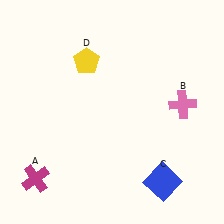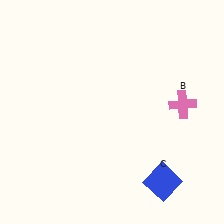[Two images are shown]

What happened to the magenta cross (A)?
The magenta cross (A) was removed in Image 2. It was in the bottom-left area of Image 1.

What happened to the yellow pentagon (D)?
The yellow pentagon (D) was removed in Image 2. It was in the top-left area of Image 1.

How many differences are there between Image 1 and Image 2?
There are 2 differences between the two images.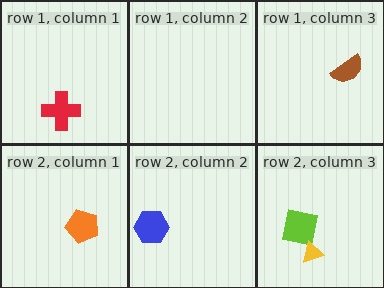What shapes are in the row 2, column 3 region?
The lime square, the yellow triangle.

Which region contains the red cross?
The row 1, column 1 region.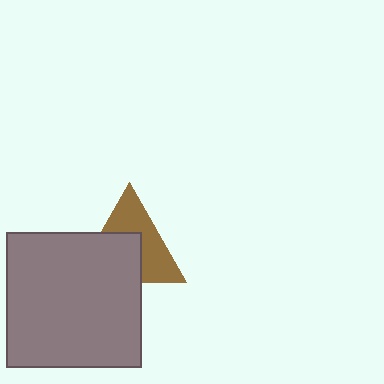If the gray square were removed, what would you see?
You would see the complete brown triangle.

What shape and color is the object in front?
The object in front is a gray square.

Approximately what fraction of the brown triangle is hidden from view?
Roughly 49% of the brown triangle is hidden behind the gray square.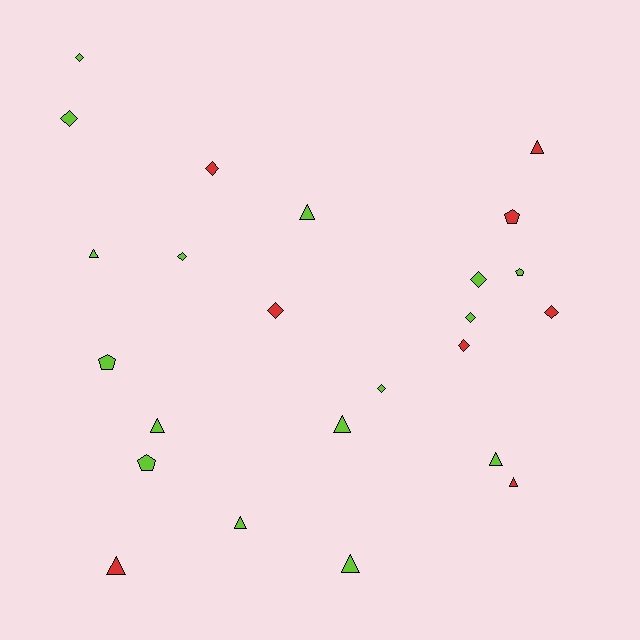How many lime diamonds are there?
There are 6 lime diamonds.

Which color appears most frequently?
Lime, with 16 objects.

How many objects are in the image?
There are 24 objects.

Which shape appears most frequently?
Diamond, with 10 objects.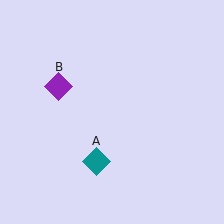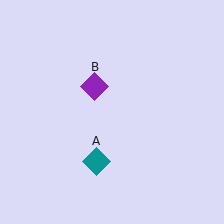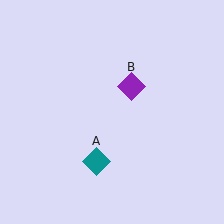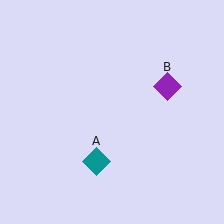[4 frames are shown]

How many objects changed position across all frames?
1 object changed position: purple diamond (object B).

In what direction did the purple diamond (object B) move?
The purple diamond (object B) moved right.